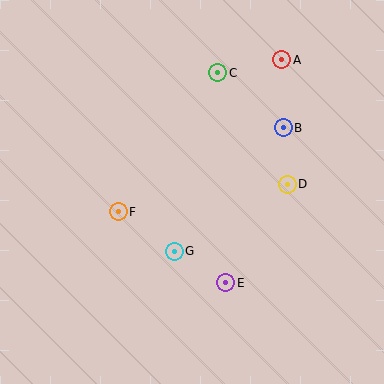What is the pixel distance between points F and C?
The distance between F and C is 171 pixels.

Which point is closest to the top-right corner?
Point A is closest to the top-right corner.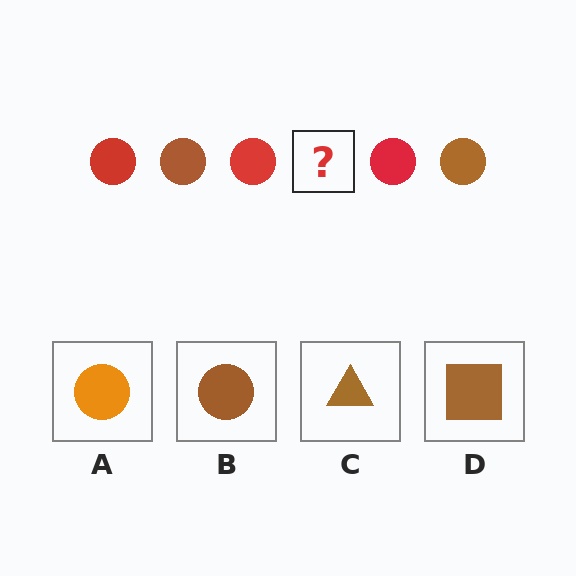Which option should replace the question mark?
Option B.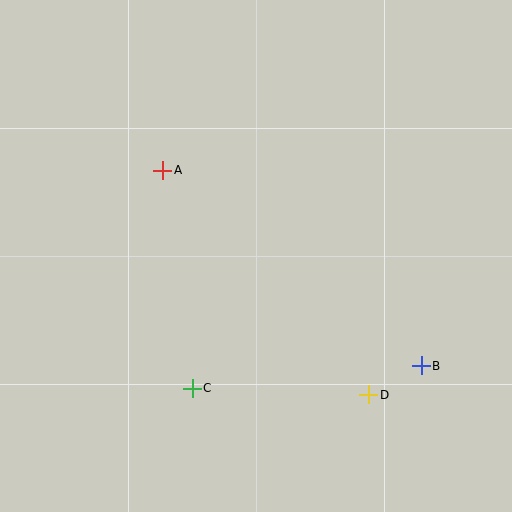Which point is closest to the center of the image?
Point A at (163, 170) is closest to the center.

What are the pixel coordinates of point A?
Point A is at (163, 170).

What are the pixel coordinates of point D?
Point D is at (369, 395).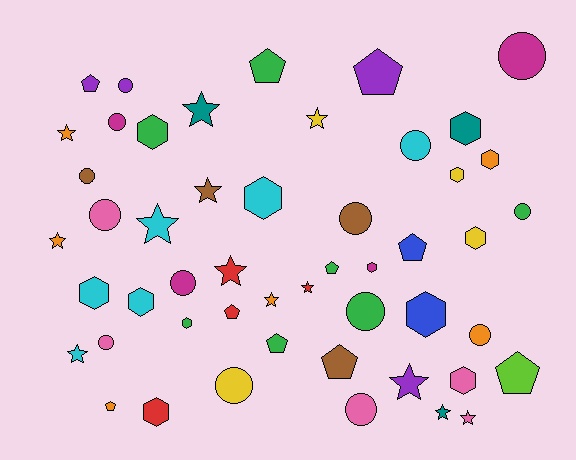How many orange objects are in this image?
There are 6 orange objects.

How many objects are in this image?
There are 50 objects.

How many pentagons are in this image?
There are 10 pentagons.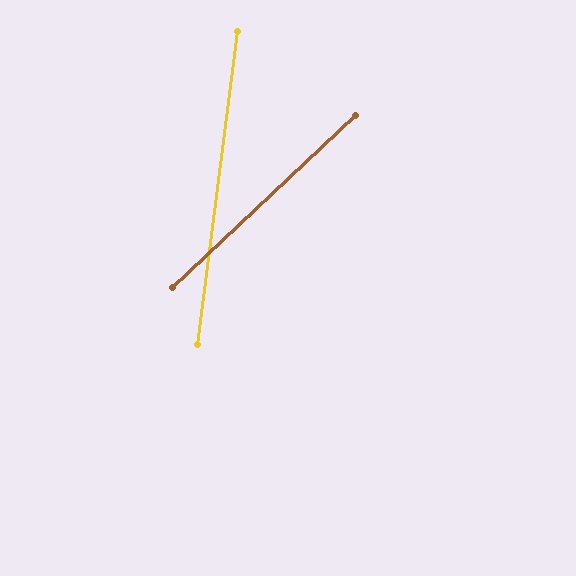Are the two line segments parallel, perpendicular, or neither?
Neither parallel nor perpendicular — they differ by about 39°.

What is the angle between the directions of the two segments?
Approximately 39 degrees.